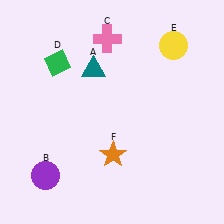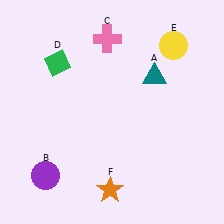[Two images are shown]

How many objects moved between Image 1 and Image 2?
2 objects moved between the two images.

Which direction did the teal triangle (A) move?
The teal triangle (A) moved right.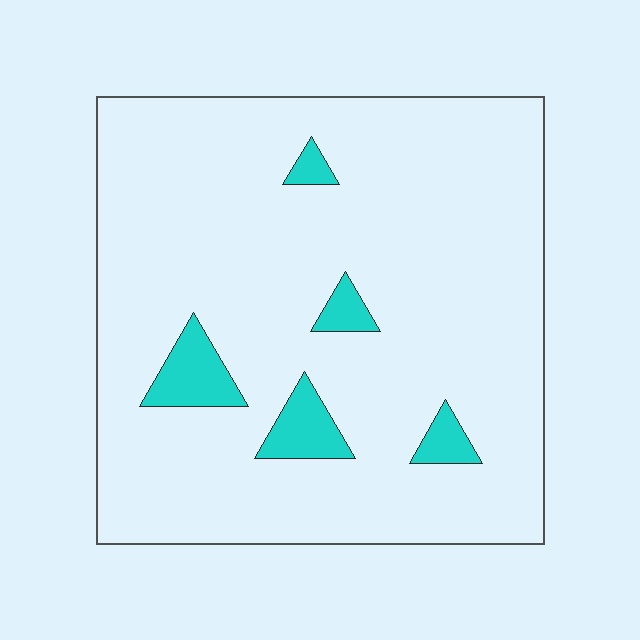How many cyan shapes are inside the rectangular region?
5.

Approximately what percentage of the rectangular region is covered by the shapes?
Approximately 10%.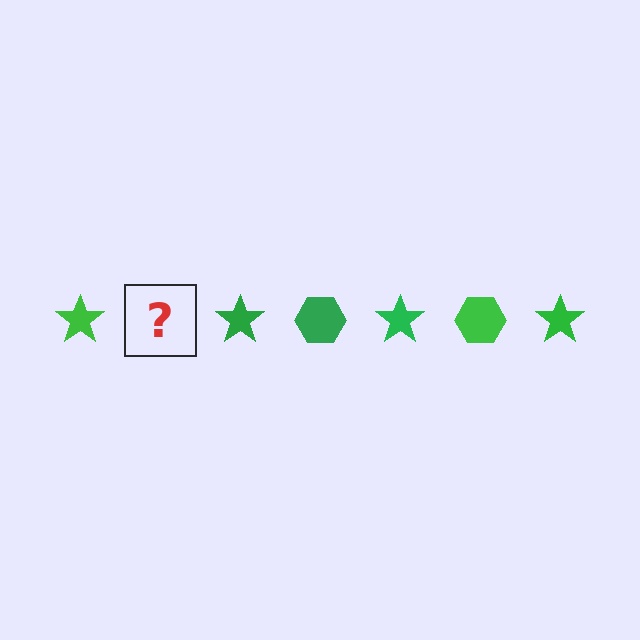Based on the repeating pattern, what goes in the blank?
The blank should be a green hexagon.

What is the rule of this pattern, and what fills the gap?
The rule is that the pattern cycles through star, hexagon shapes in green. The gap should be filled with a green hexagon.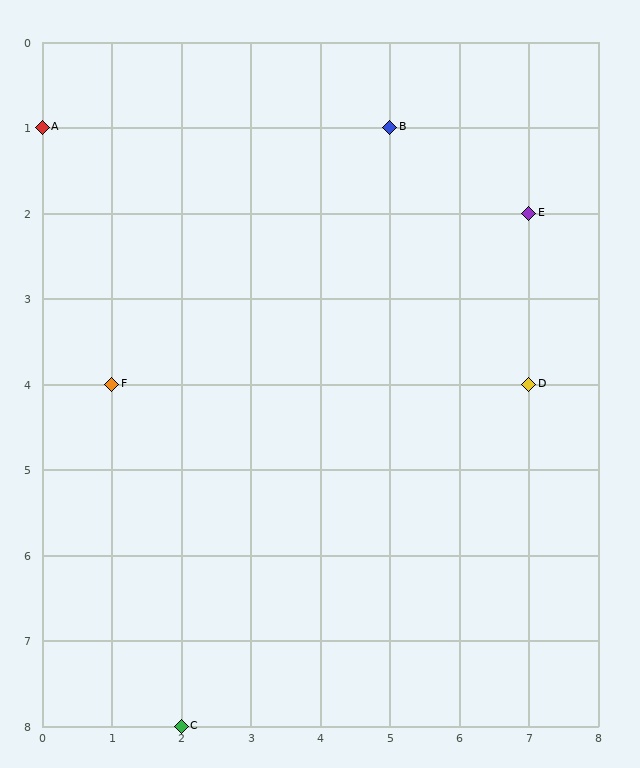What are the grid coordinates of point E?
Point E is at grid coordinates (7, 2).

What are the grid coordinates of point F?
Point F is at grid coordinates (1, 4).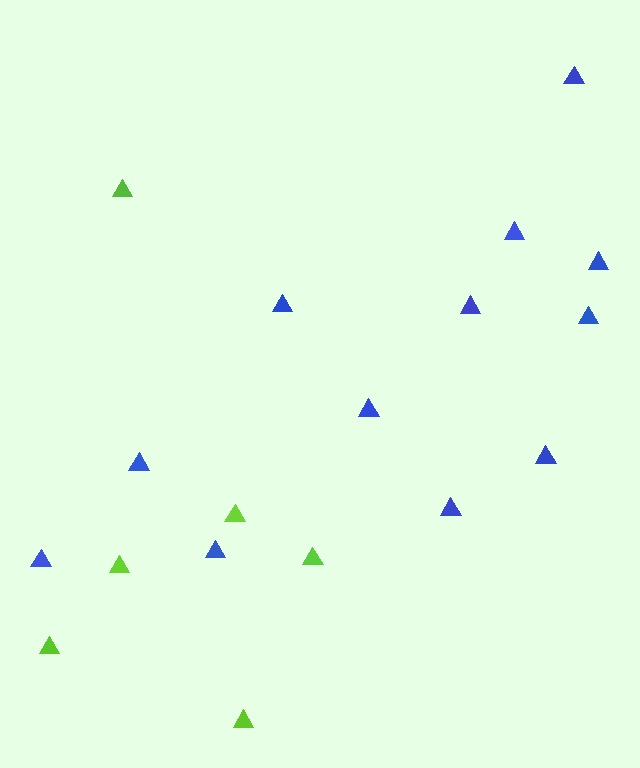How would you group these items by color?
There are 2 groups: one group of blue triangles (12) and one group of lime triangles (6).